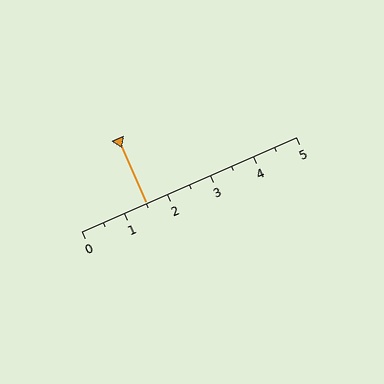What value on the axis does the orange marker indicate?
The marker indicates approximately 1.5.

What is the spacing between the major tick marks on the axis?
The major ticks are spaced 1 apart.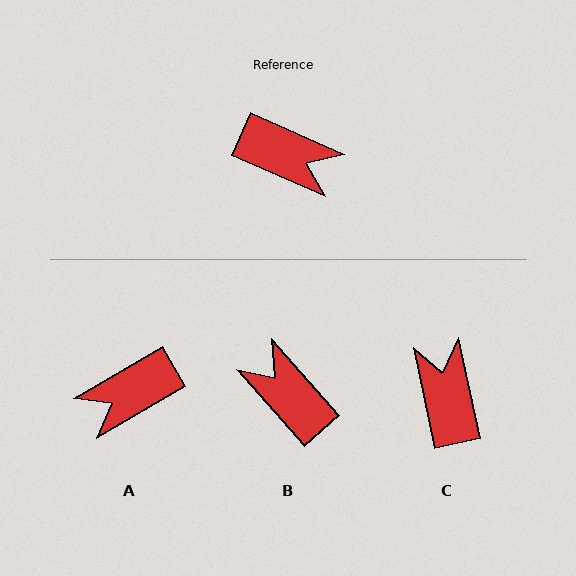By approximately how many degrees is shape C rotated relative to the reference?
Approximately 126 degrees counter-clockwise.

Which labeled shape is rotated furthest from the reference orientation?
B, about 156 degrees away.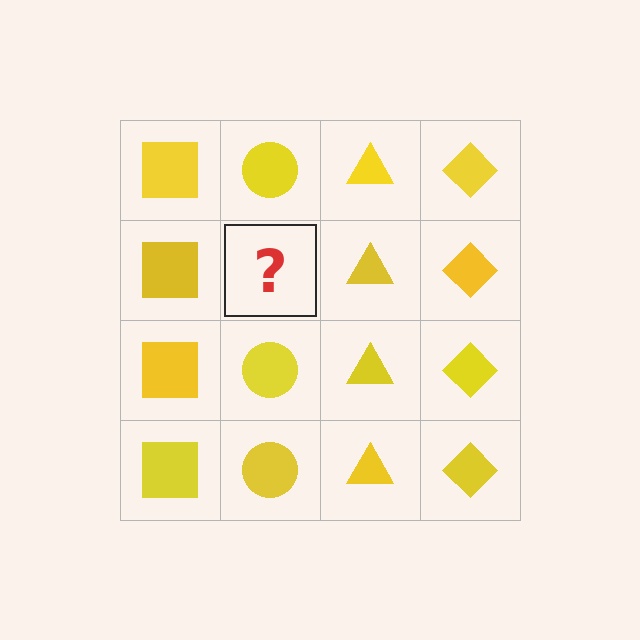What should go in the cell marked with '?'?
The missing cell should contain a yellow circle.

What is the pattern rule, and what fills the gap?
The rule is that each column has a consistent shape. The gap should be filled with a yellow circle.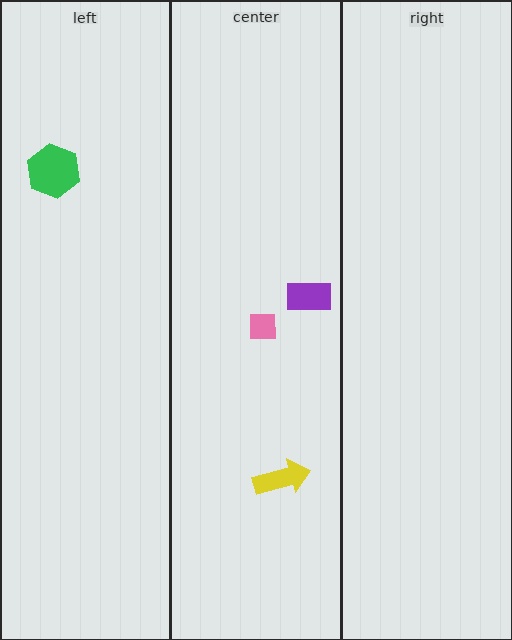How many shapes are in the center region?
3.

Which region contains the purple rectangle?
The center region.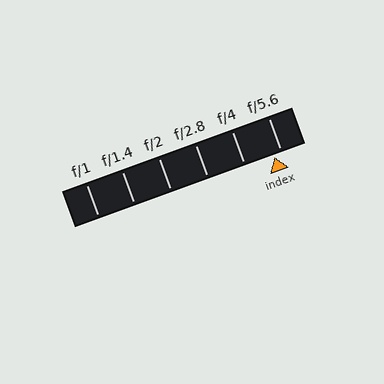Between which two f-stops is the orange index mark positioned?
The index mark is between f/4 and f/5.6.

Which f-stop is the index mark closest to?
The index mark is closest to f/5.6.